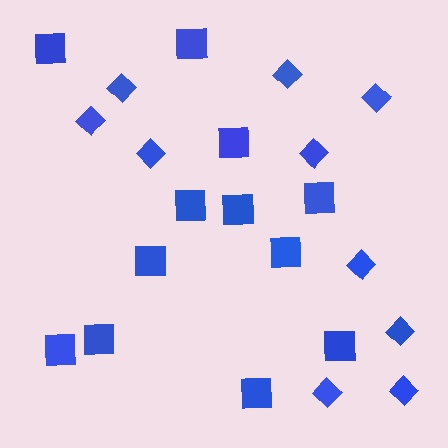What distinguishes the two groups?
There are 2 groups: one group of squares (12) and one group of diamonds (10).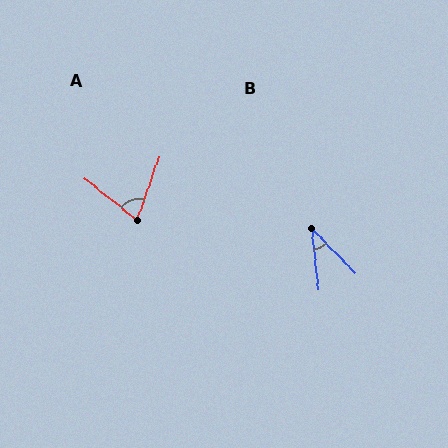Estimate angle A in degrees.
Approximately 71 degrees.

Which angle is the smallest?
B, at approximately 38 degrees.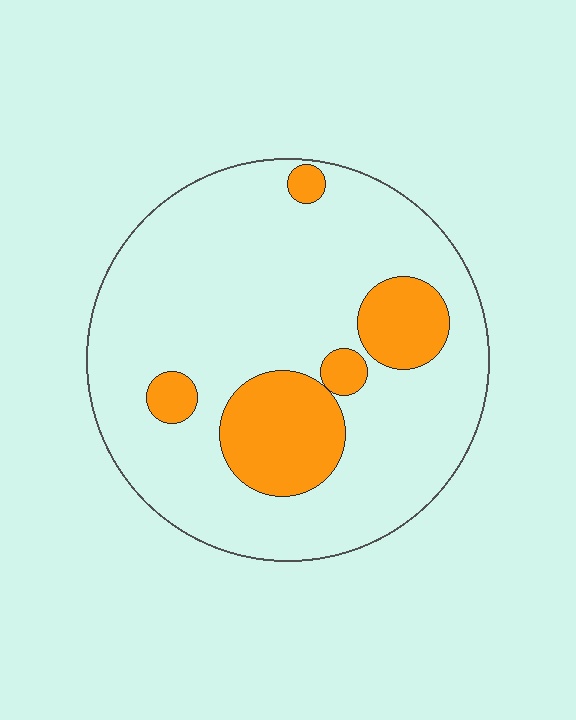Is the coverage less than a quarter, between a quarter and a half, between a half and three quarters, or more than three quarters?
Less than a quarter.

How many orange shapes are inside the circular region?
5.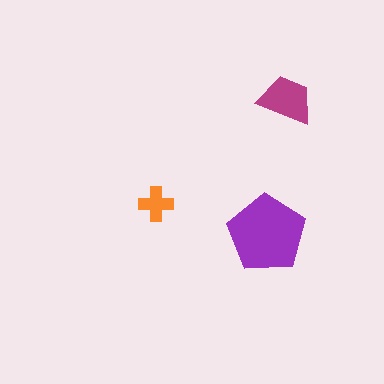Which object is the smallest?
The orange cross.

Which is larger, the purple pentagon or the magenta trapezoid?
The purple pentagon.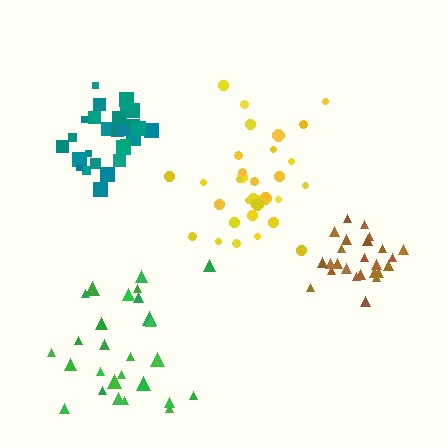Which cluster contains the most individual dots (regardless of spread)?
Yellow (35).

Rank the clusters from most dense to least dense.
teal, brown, yellow, green.